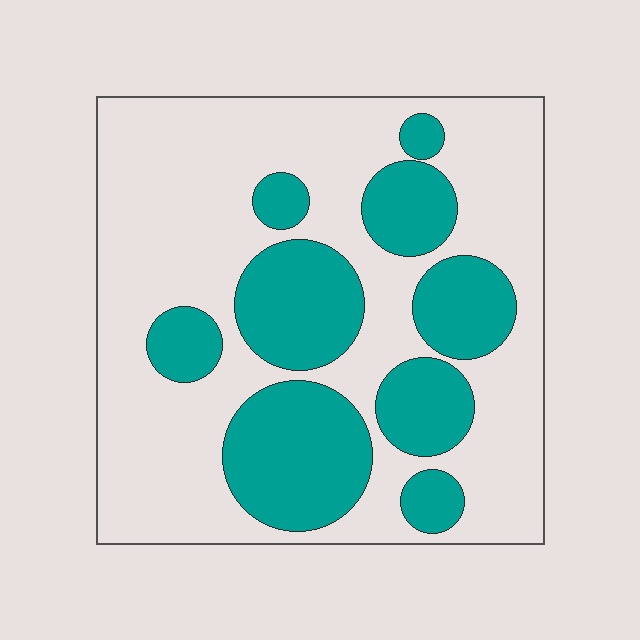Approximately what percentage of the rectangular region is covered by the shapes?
Approximately 35%.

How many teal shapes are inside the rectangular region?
9.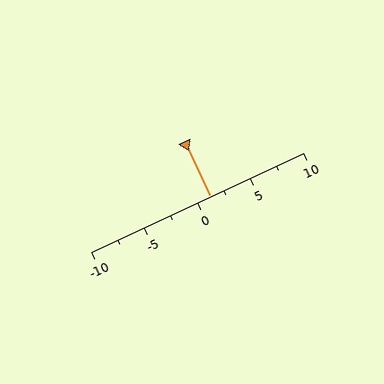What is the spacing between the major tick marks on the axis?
The major ticks are spaced 5 apart.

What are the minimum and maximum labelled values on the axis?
The axis runs from -10 to 10.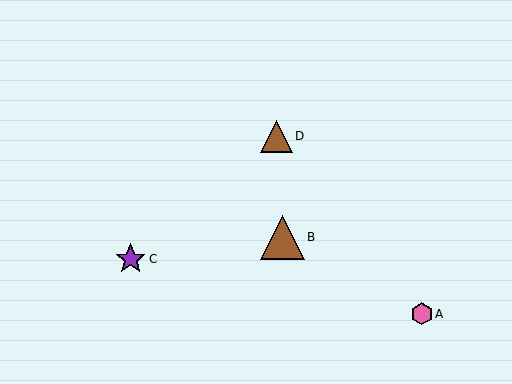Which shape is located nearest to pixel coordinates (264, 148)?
The brown triangle (labeled D) at (277, 136) is nearest to that location.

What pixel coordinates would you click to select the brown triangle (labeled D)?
Click at (277, 136) to select the brown triangle D.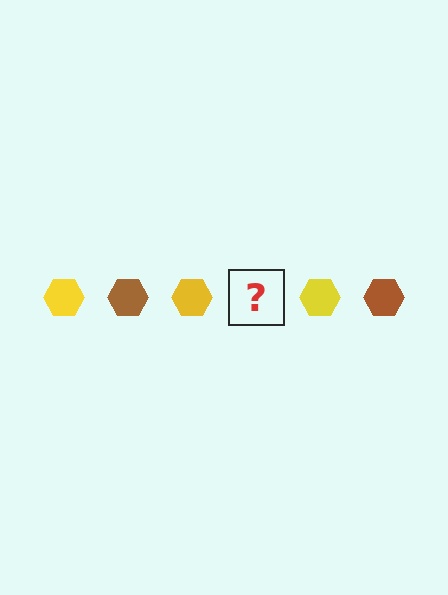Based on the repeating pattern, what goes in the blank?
The blank should be a brown hexagon.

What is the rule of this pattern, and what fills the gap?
The rule is that the pattern cycles through yellow, brown hexagons. The gap should be filled with a brown hexagon.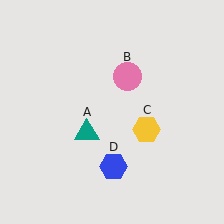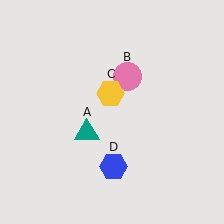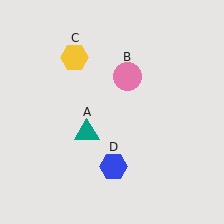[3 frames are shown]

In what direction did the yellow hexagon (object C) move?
The yellow hexagon (object C) moved up and to the left.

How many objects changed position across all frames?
1 object changed position: yellow hexagon (object C).